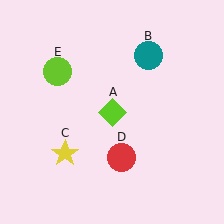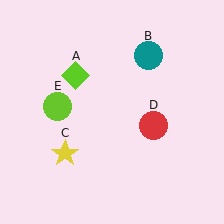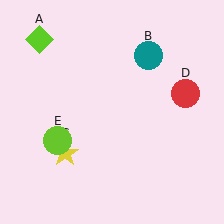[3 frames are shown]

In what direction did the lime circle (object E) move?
The lime circle (object E) moved down.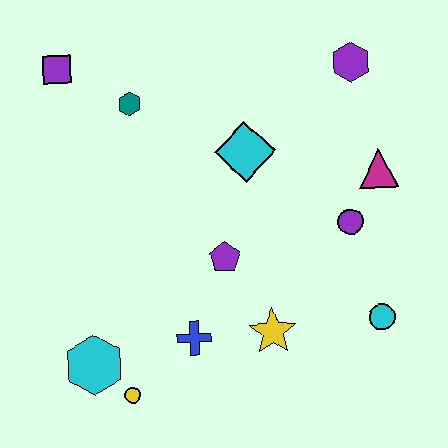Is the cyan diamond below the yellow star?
No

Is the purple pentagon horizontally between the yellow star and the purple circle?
No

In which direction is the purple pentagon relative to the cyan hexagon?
The purple pentagon is to the right of the cyan hexagon.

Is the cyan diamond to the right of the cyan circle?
No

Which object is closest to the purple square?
The teal hexagon is closest to the purple square.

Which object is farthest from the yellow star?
The purple square is farthest from the yellow star.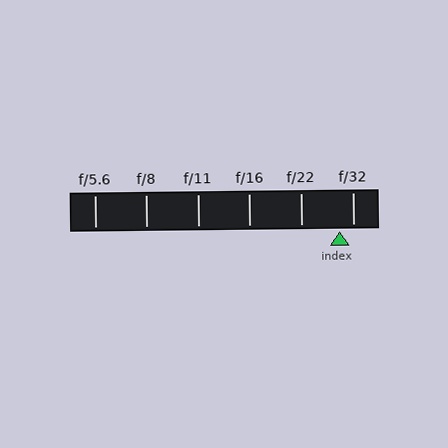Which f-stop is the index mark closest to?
The index mark is closest to f/32.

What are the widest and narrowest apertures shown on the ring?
The widest aperture shown is f/5.6 and the narrowest is f/32.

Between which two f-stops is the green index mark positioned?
The index mark is between f/22 and f/32.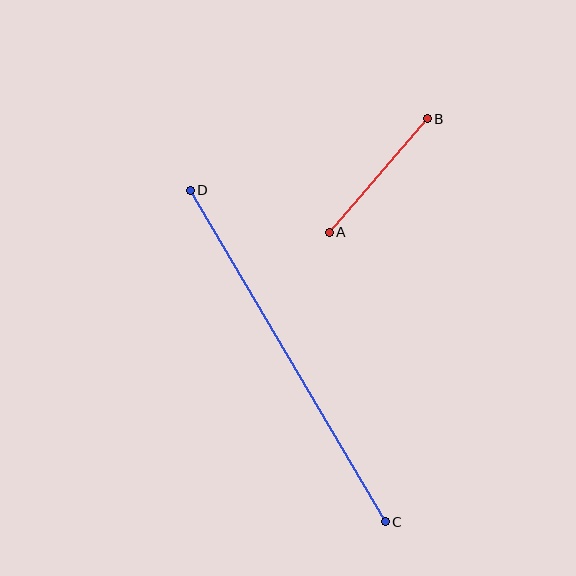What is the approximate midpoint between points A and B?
The midpoint is at approximately (378, 175) pixels.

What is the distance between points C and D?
The distance is approximately 384 pixels.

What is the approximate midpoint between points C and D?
The midpoint is at approximately (288, 356) pixels.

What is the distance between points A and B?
The distance is approximately 150 pixels.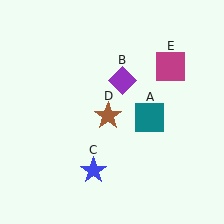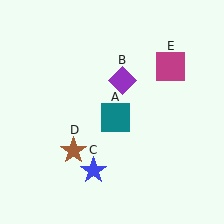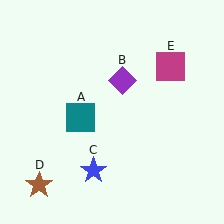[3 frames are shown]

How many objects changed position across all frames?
2 objects changed position: teal square (object A), brown star (object D).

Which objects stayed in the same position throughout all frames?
Purple diamond (object B) and blue star (object C) and magenta square (object E) remained stationary.